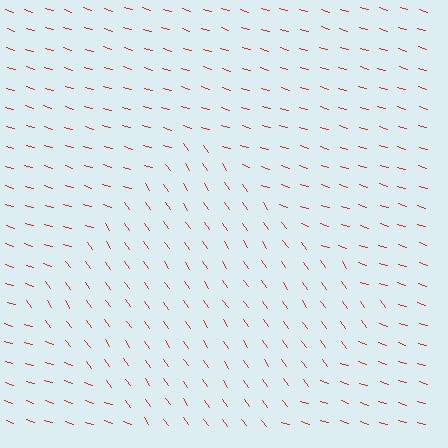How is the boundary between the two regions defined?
The boundary is defined purely by a change in line orientation (approximately 38 degrees difference). All lines are the same color and thickness.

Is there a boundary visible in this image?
Yes, there is a texture boundary formed by a change in line orientation.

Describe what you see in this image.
The image is filled with small red line segments. A diamond region in the image has lines oriented differently from the surrounding lines, creating a visible texture boundary.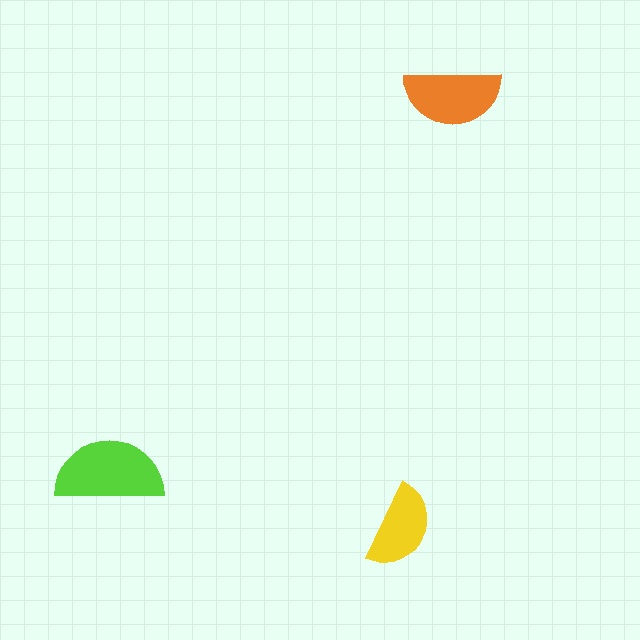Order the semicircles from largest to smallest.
the lime one, the orange one, the yellow one.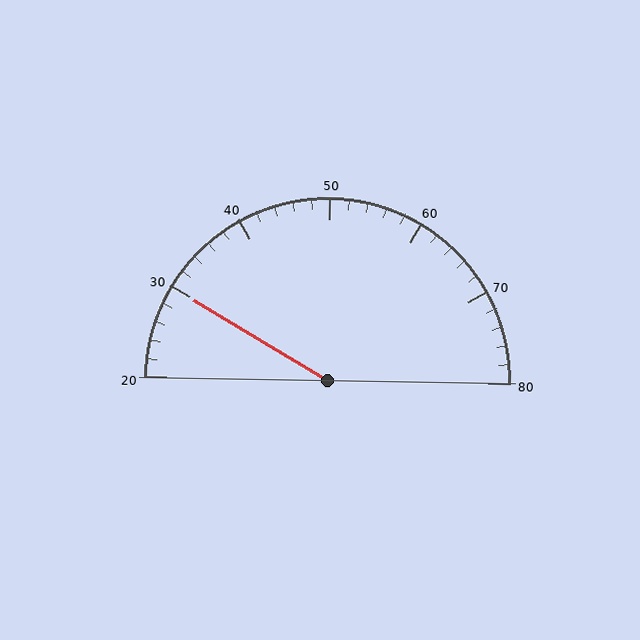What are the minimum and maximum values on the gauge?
The gauge ranges from 20 to 80.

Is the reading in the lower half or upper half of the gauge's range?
The reading is in the lower half of the range (20 to 80).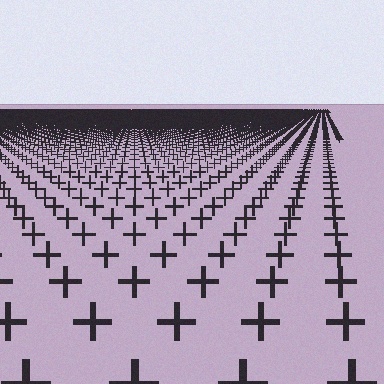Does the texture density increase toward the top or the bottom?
Density increases toward the top.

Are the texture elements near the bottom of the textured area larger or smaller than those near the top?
Larger. Near the bottom, elements are closer to the viewer and appear at a bigger on-screen size.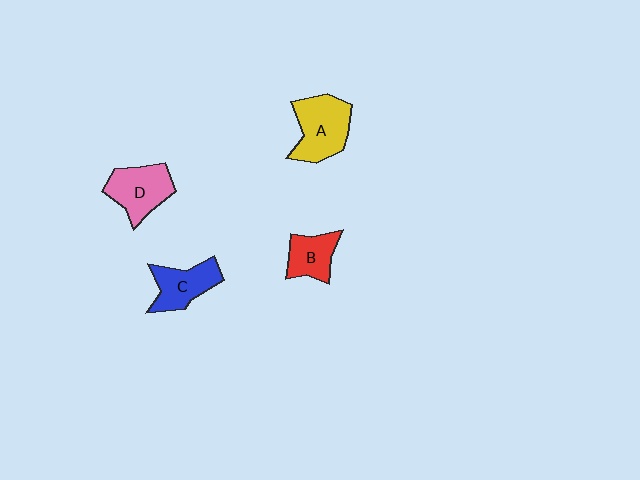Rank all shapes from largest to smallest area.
From largest to smallest: A (yellow), D (pink), C (blue), B (red).